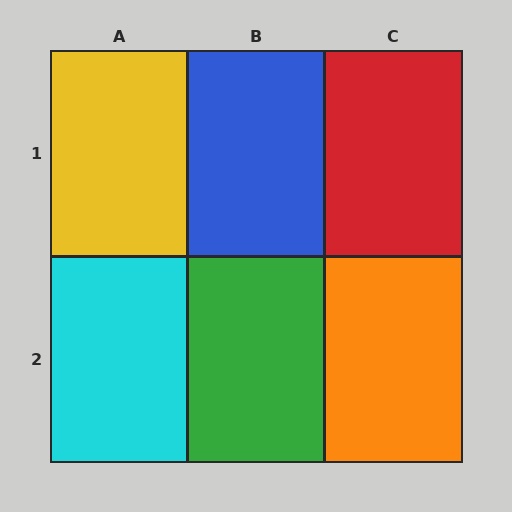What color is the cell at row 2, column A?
Cyan.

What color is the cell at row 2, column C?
Orange.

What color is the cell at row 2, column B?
Green.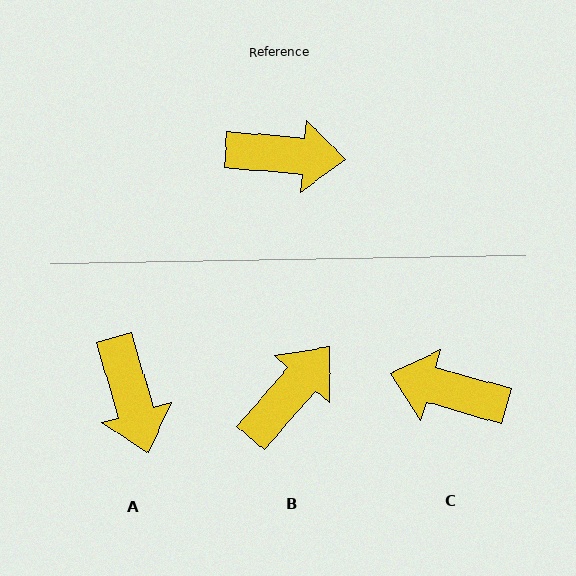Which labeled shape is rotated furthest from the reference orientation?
C, about 169 degrees away.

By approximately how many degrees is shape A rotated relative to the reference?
Approximately 68 degrees clockwise.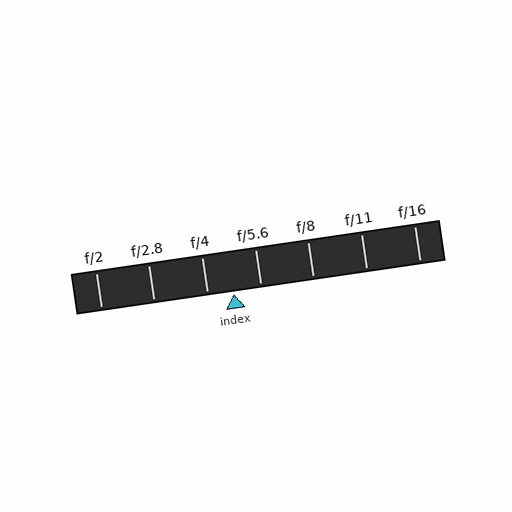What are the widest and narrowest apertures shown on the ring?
The widest aperture shown is f/2 and the narrowest is f/16.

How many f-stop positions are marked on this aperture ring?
There are 7 f-stop positions marked.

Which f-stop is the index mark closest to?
The index mark is closest to f/4.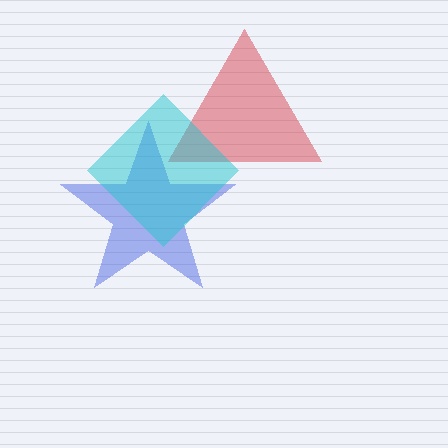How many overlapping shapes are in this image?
There are 3 overlapping shapes in the image.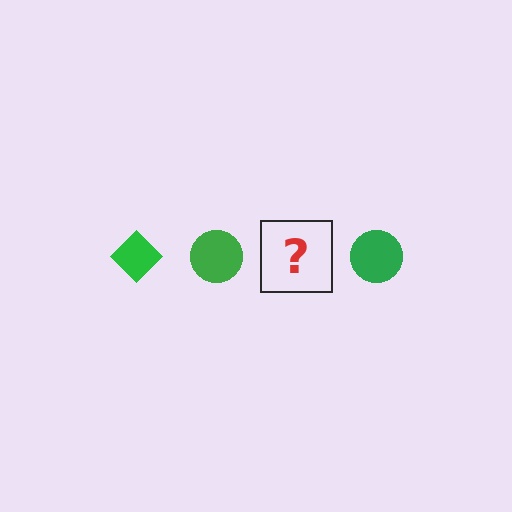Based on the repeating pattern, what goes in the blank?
The blank should be a green diamond.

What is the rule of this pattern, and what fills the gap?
The rule is that the pattern cycles through diamond, circle shapes in green. The gap should be filled with a green diamond.